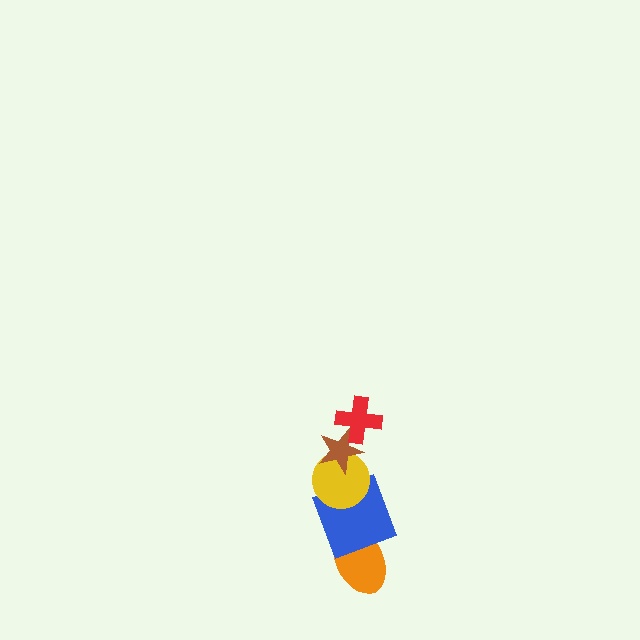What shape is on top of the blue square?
The yellow circle is on top of the blue square.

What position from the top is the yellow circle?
The yellow circle is 3rd from the top.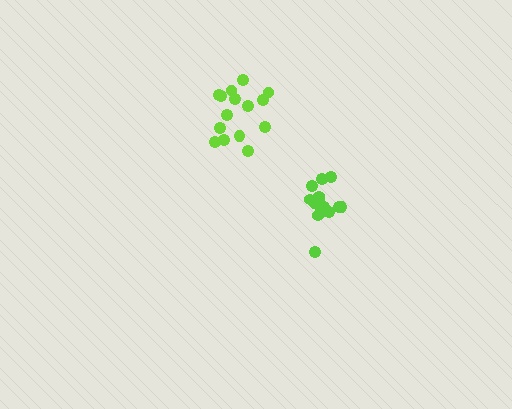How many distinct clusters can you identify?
There are 2 distinct clusters.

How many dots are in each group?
Group 1: 15 dots, Group 2: 15 dots (30 total).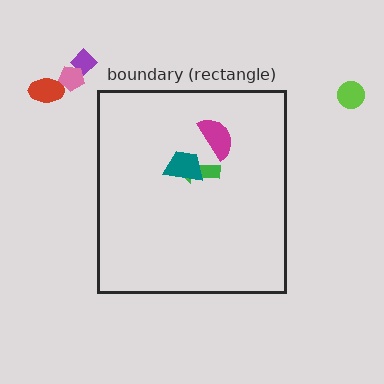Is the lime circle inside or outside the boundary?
Outside.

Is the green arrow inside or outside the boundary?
Inside.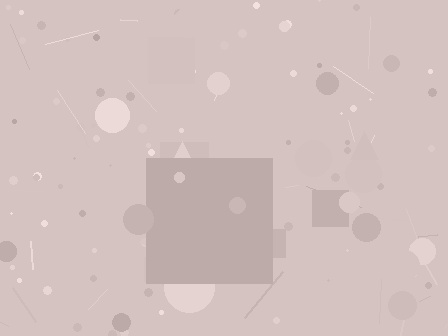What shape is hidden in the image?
A square is hidden in the image.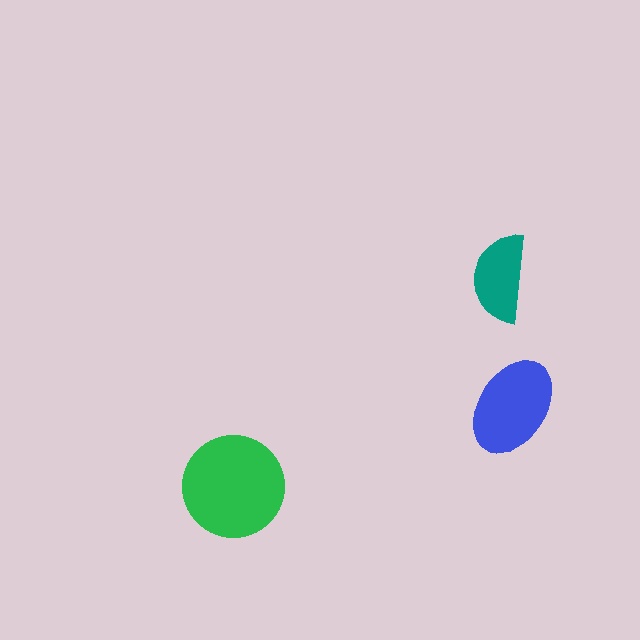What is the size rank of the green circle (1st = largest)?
1st.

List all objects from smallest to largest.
The teal semicircle, the blue ellipse, the green circle.